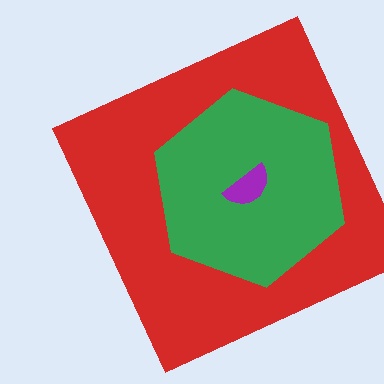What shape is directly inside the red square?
The green hexagon.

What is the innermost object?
The purple semicircle.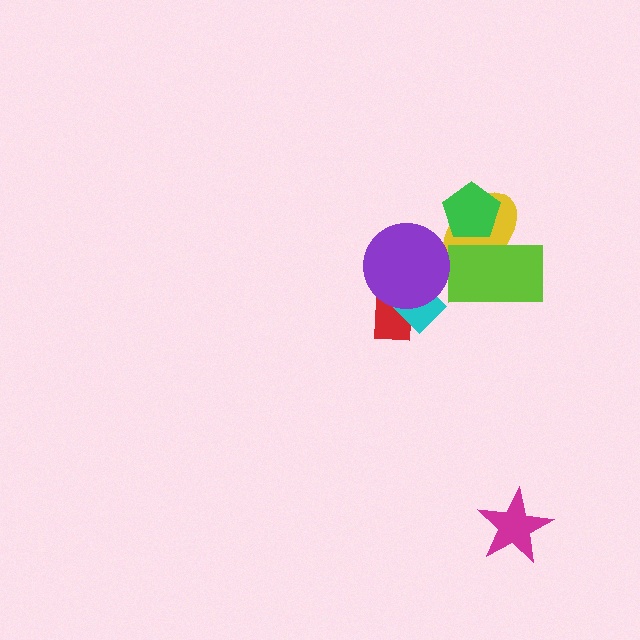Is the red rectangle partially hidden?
Yes, it is partially covered by another shape.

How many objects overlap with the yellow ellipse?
2 objects overlap with the yellow ellipse.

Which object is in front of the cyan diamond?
The purple circle is in front of the cyan diamond.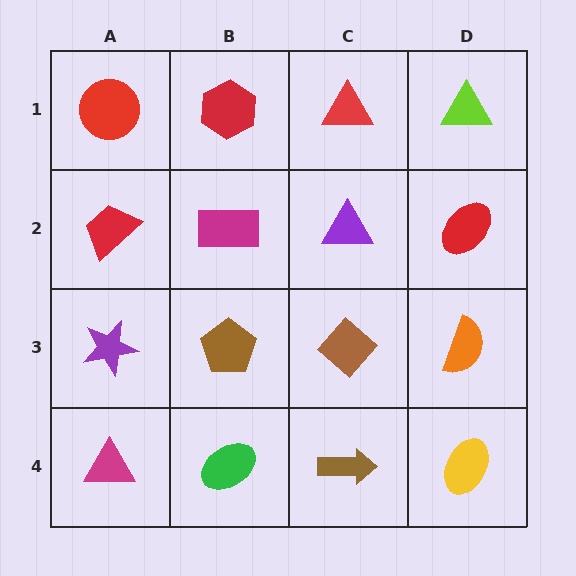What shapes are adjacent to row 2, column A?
A red circle (row 1, column A), a purple star (row 3, column A), a magenta rectangle (row 2, column B).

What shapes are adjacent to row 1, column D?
A red ellipse (row 2, column D), a red triangle (row 1, column C).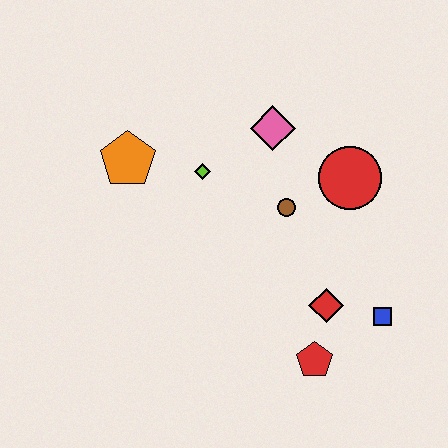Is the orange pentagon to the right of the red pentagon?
No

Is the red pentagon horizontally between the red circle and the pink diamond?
Yes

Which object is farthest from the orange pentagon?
The blue square is farthest from the orange pentagon.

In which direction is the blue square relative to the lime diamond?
The blue square is to the right of the lime diamond.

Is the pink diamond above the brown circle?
Yes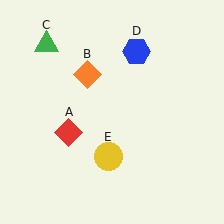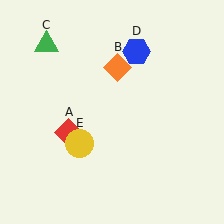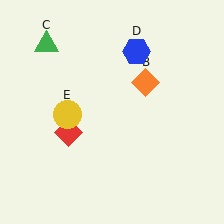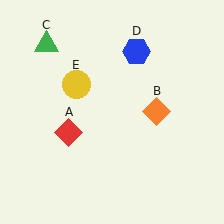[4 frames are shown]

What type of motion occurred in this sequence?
The orange diamond (object B), yellow circle (object E) rotated clockwise around the center of the scene.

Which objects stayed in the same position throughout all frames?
Red diamond (object A) and green triangle (object C) and blue hexagon (object D) remained stationary.